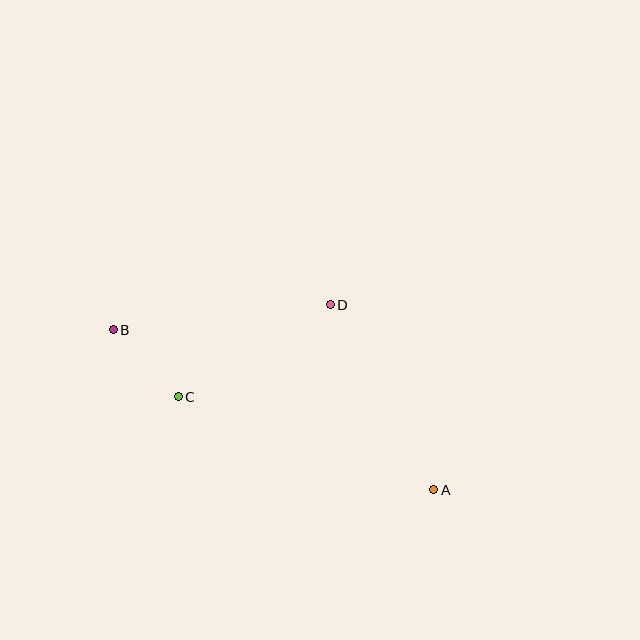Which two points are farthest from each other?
Points A and B are farthest from each other.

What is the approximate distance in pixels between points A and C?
The distance between A and C is approximately 272 pixels.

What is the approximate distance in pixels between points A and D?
The distance between A and D is approximately 212 pixels.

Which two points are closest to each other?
Points B and C are closest to each other.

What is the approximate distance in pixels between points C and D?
The distance between C and D is approximately 178 pixels.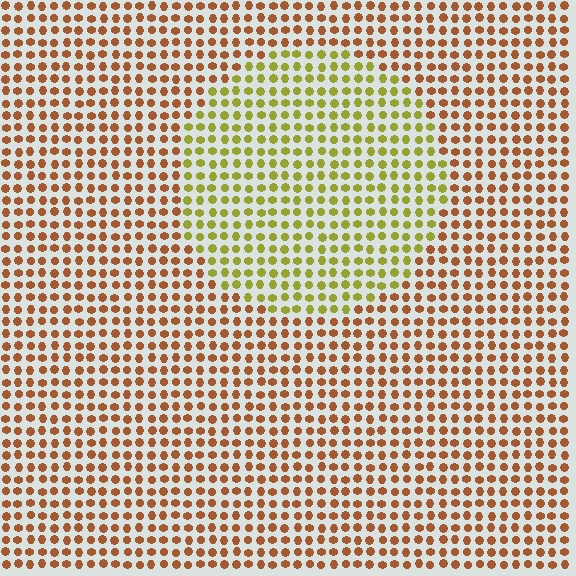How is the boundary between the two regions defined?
The boundary is defined purely by a slight shift in hue (about 47 degrees). Spacing, size, and orientation are identical on both sides.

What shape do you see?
I see a circle.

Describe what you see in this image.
The image is filled with small brown elements in a uniform arrangement. A circle-shaped region is visible where the elements are tinted to a slightly different hue, forming a subtle color boundary.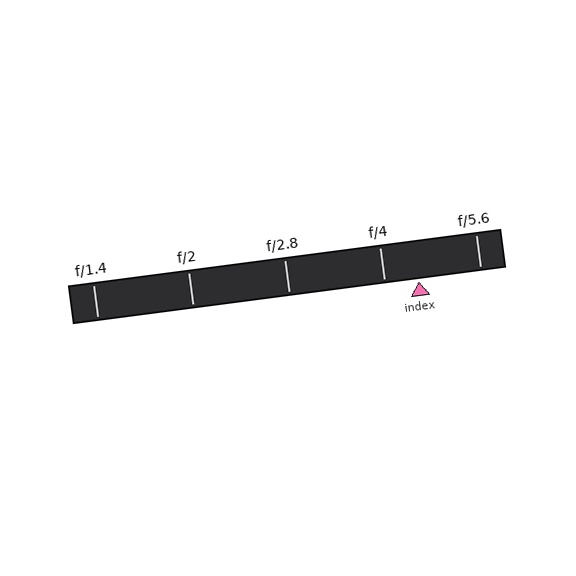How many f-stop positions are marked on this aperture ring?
There are 5 f-stop positions marked.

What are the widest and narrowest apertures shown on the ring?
The widest aperture shown is f/1.4 and the narrowest is f/5.6.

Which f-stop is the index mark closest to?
The index mark is closest to f/4.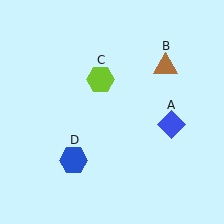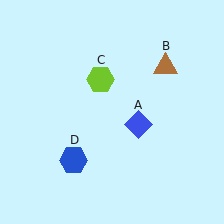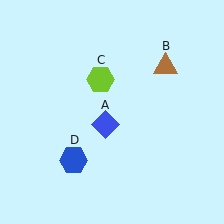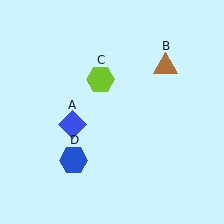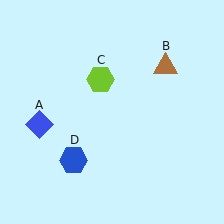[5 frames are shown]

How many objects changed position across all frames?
1 object changed position: blue diamond (object A).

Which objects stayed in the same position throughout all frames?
Brown triangle (object B) and lime hexagon (object C) and blue hexagon (object D) remained stationary.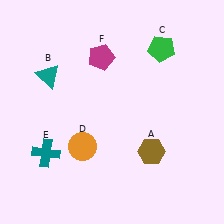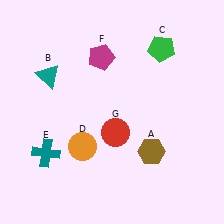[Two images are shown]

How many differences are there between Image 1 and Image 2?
There is 1 difference between the two images.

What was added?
A red circle (G) was added in Image 2.